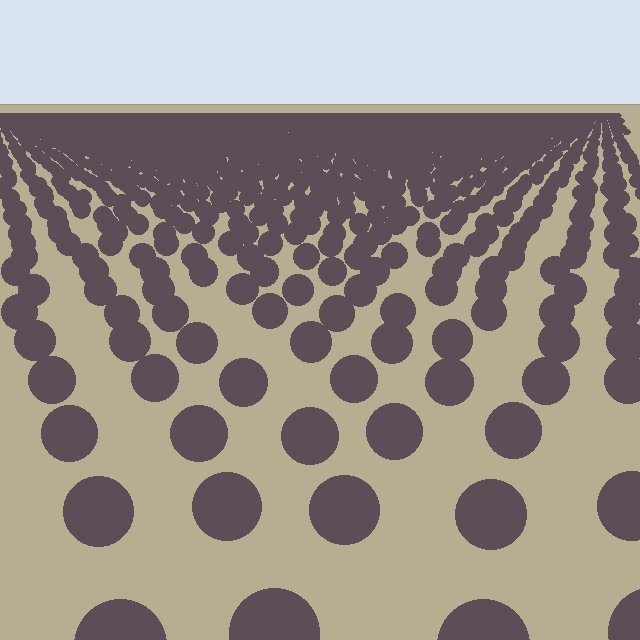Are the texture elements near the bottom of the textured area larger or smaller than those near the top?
Larger. Near the bottom, elements are closer to the viewer and appear at a bigger on-screen size.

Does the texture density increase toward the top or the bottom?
Density increases toward the top.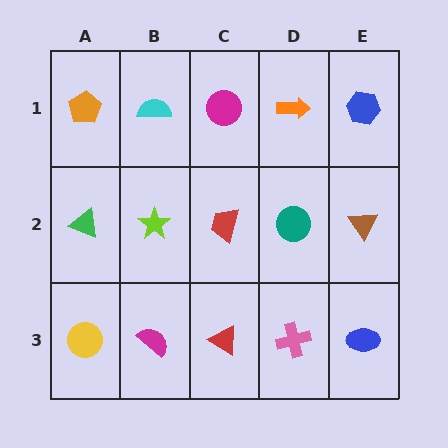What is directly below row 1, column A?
A green triangle.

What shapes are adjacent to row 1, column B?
A lime star (row 2, column B), an orange pentagon (row 1, column A), a magenta circle (row 1, column C).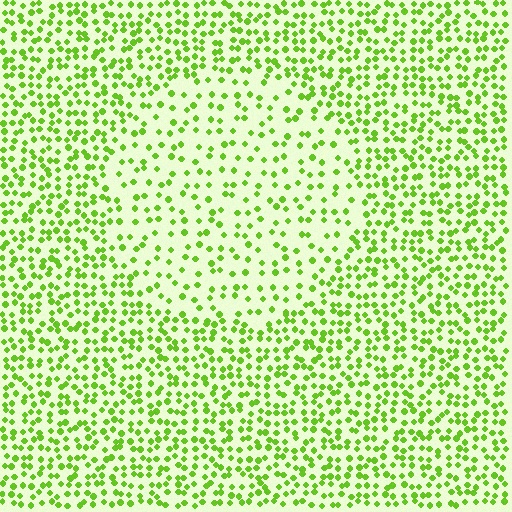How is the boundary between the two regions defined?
The boundary is defined by a change in element density (approximately 2.0x ratio). All elements are the same color, size, and shape.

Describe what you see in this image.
The image contains small lime elements arranged at two different densities. A circle-shaped region is visible where the elements are less densely packed than the surrounding area.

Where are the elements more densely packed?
The elements are more densely packed outside the circle boundary.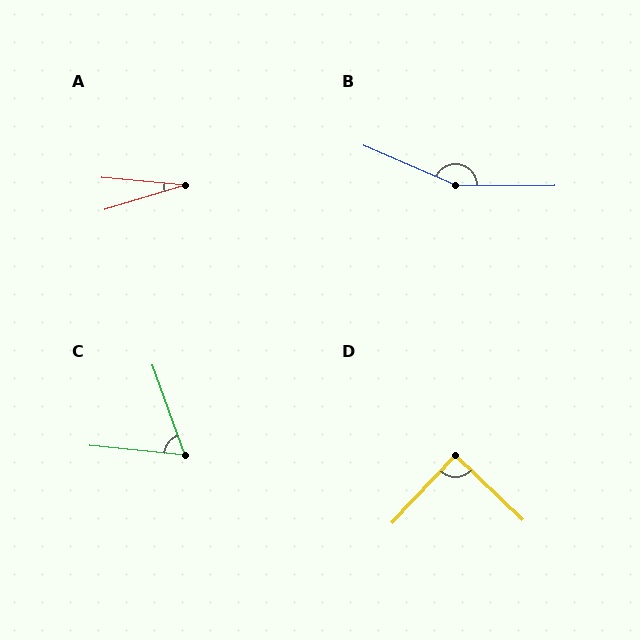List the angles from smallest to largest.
A (22°), C (65°), D (90°), B (156°).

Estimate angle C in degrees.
Approximately 65 degrees.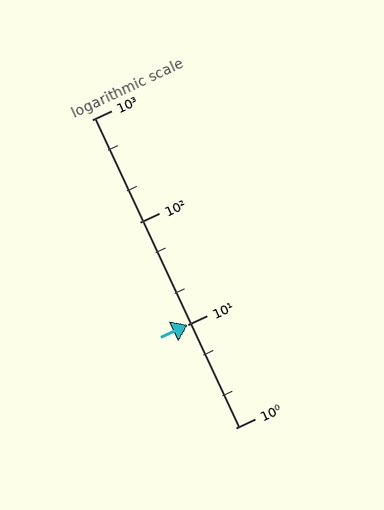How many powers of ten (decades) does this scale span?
The scale spans 3 decades, from 1 to 1000.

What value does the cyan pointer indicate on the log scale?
The pointer indicates approximately 10.